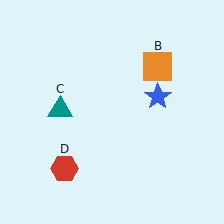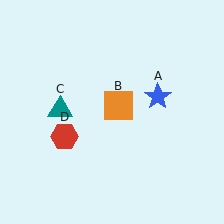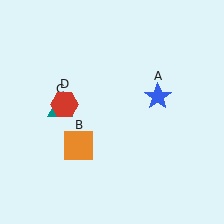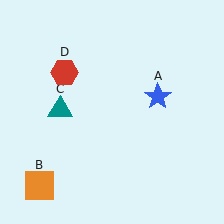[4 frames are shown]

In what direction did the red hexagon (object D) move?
The red hexagon (object D) moved up.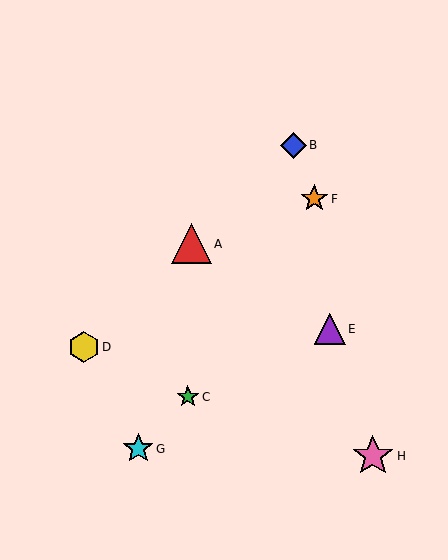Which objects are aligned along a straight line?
Objects A, B, D are aligned along a straight line.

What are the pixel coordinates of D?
Object D is at (84, 347).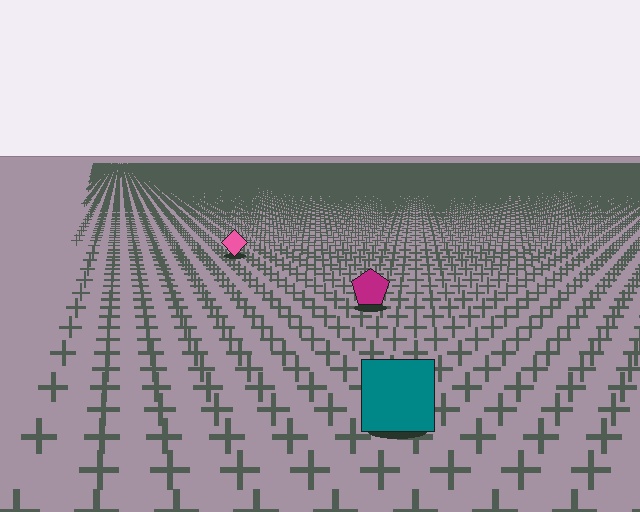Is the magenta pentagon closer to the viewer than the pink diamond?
Yes. The magenta pentagon is closer — you can tell from the texture gradient: the ground texture is coarser near it.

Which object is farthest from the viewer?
The pink diamond is farthest from the viewer. It appears smaller and the ground texture around it is denser.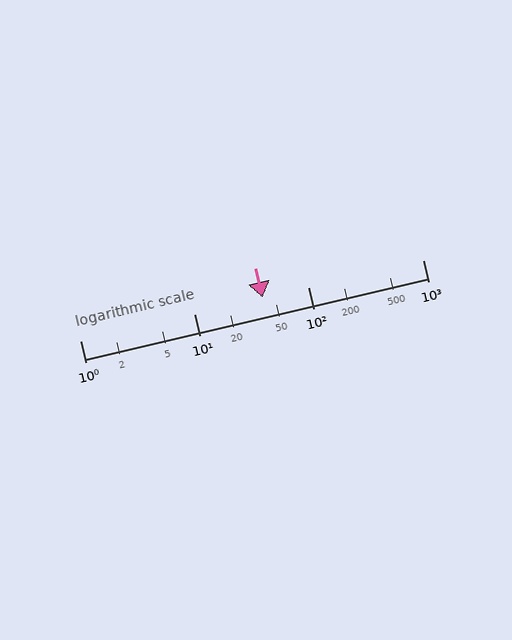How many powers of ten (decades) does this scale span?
The scale spans 3 decades, from 1 to 1000.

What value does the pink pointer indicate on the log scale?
The pointer indicates approximately 40.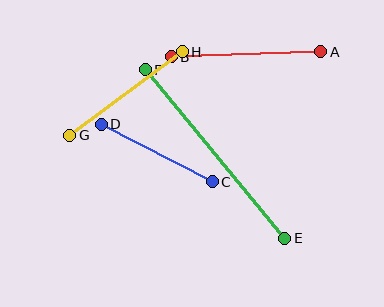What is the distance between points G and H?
The distance is approximately 140 pixels.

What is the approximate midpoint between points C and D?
The midpoint is at approximately (157, 153) pixels.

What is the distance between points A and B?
The distance is approximately 150 pixels.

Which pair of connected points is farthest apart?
Points E and F are farthest apart.